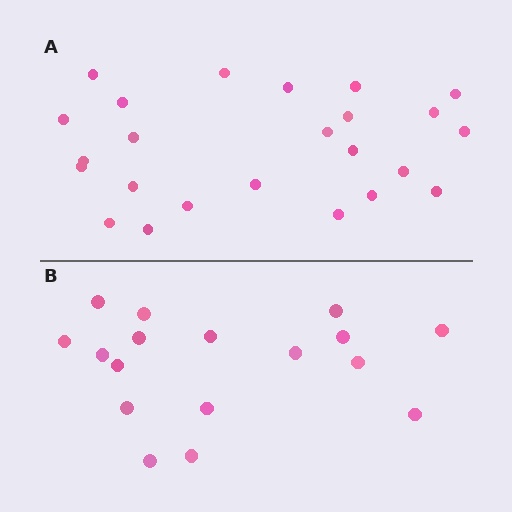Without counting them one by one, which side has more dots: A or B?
Region A (the top region) has more dots.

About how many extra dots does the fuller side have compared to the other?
Region A has roughly 8 or so more dots than region B.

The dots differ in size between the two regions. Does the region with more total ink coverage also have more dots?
No. Region B has more total ink coverage because its dots are larger, but region A actually contains more individual dots. Total area can be misleading — the number of items is what matters here.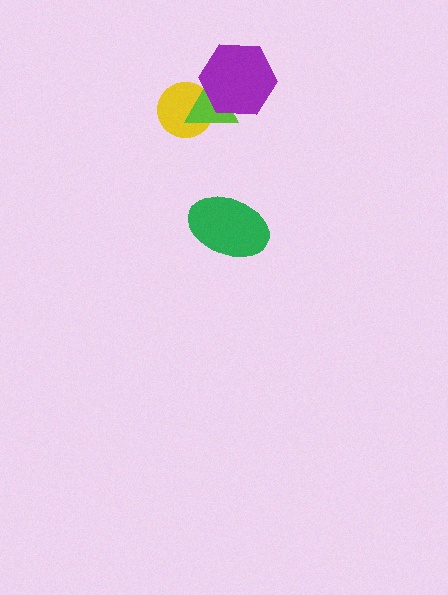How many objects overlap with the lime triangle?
2 objects overlap with the lime triangle.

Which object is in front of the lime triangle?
The purple hexagon is in front of the lime triangle.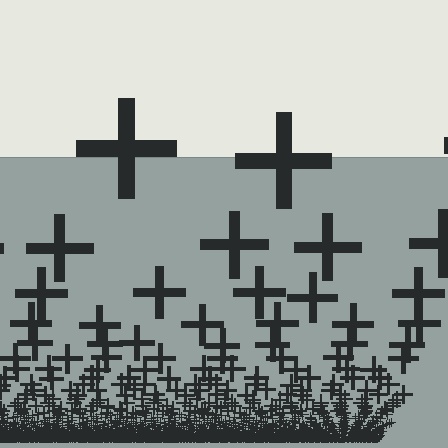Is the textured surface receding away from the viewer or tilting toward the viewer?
The surface appears to tilt toward the viewer. Texture elements get larger and sparser toward the top.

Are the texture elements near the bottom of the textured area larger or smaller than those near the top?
Smaller. The gradient is inverted — elements near the bottom are smaller and denser.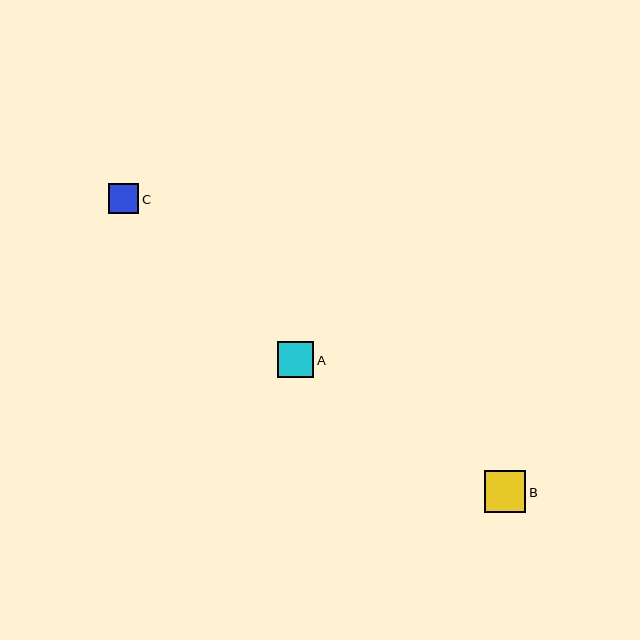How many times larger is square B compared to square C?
Square B is approximately 1.4 times the size of square C.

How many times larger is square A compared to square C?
Square A is approximately 1.2 times the size of square C.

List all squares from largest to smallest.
From largest to smallest: B, A, C.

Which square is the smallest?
Square C is the smallest with a size of approximately 30 pixels.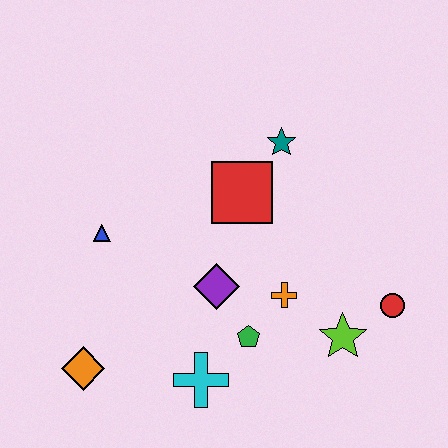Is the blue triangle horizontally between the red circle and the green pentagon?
No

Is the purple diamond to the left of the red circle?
Yes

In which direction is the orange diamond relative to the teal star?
The orange diamond is below the teal star.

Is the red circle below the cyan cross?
No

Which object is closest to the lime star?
The red circle is closest to the lime star.